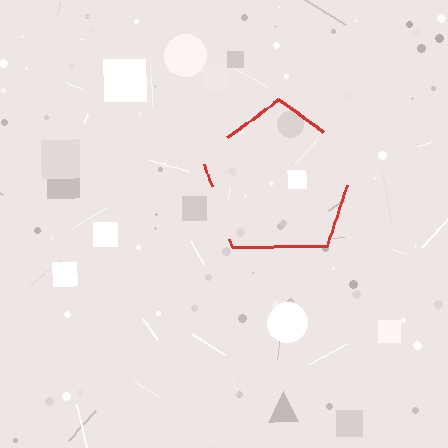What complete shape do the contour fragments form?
The contour fragments form a pentagon.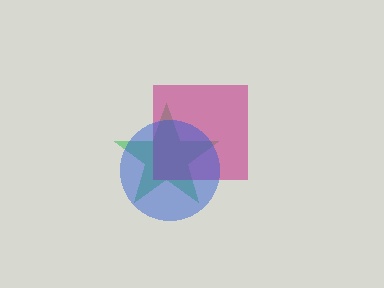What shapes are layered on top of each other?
The layered shapes are: a green star, a magenta square, a blue circle.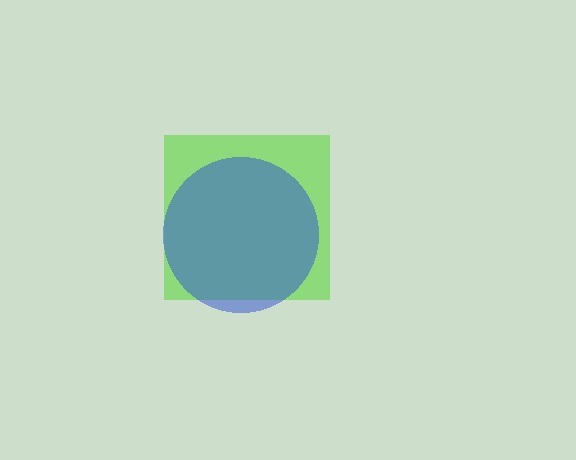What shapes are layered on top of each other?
The layered shapes are: a lime square, a blue circle.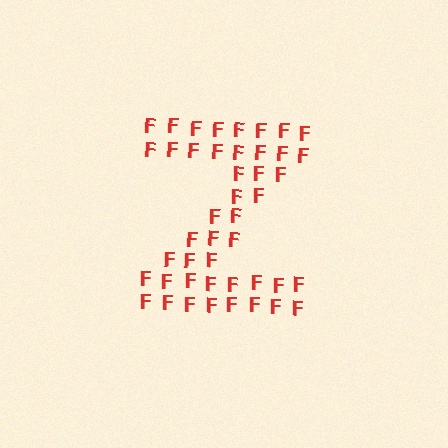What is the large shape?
The large shape is the letter Z.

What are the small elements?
The small elements are letter F's.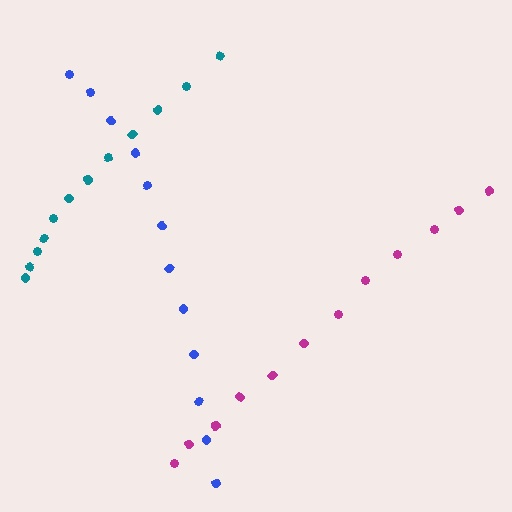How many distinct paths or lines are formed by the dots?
There are 3 distinct paths.